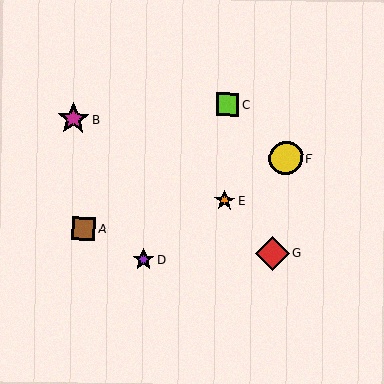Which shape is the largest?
The yellow circle (labeled F) is the largest.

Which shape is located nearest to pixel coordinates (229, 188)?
The orange star (labeled E) at (225, 201) is nearest to that location.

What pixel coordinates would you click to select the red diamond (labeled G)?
Click at (272, 253) to select the red diamond G.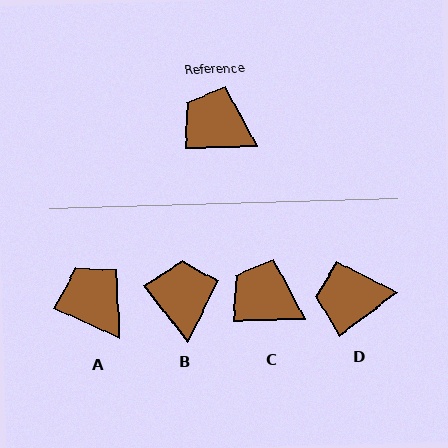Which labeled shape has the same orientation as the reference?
C.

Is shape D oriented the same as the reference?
No, it is off by about 35 degrees.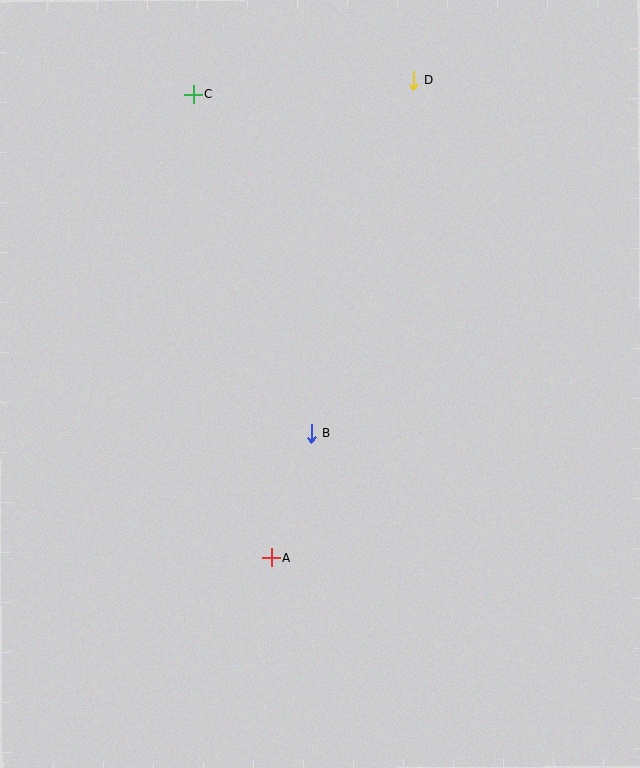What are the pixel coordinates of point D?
Point D is at (413, 81).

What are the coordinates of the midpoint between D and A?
The midpoint between D and A is at (342, 319).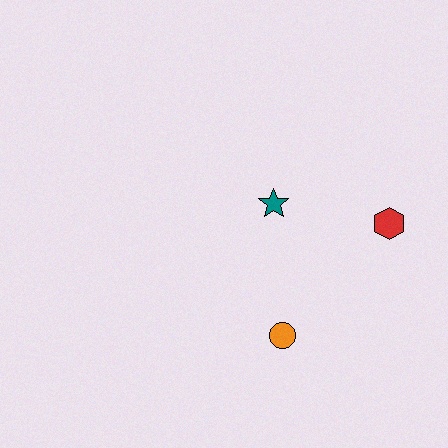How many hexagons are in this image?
There is 1 hexagon.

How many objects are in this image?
There are 3 objects.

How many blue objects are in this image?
There are no blue objects.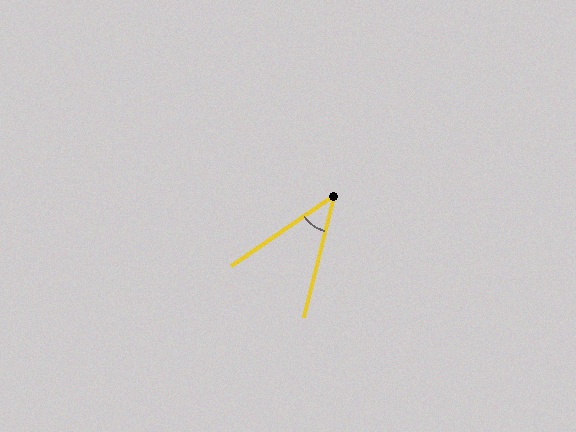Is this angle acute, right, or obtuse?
It is acute.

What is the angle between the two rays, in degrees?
Approximately 42 degrees.